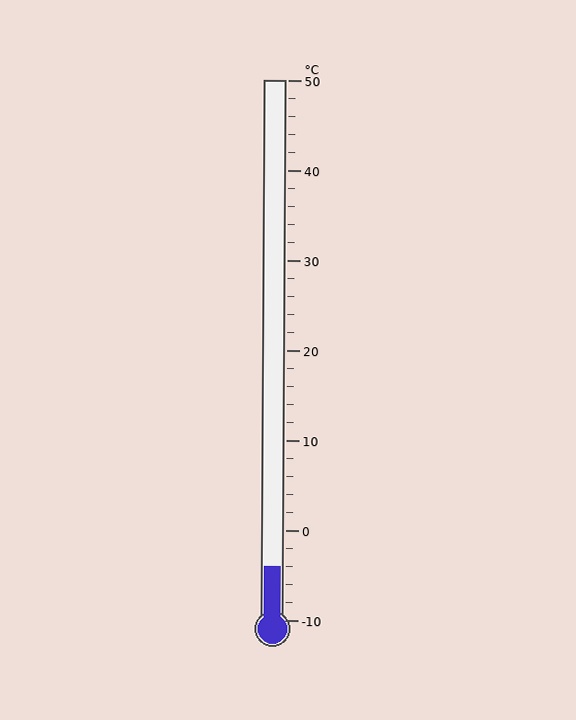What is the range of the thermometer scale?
The thermometer scale ranges from -10°C to 50°C.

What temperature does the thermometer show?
The thermometer shows approximately -4°C.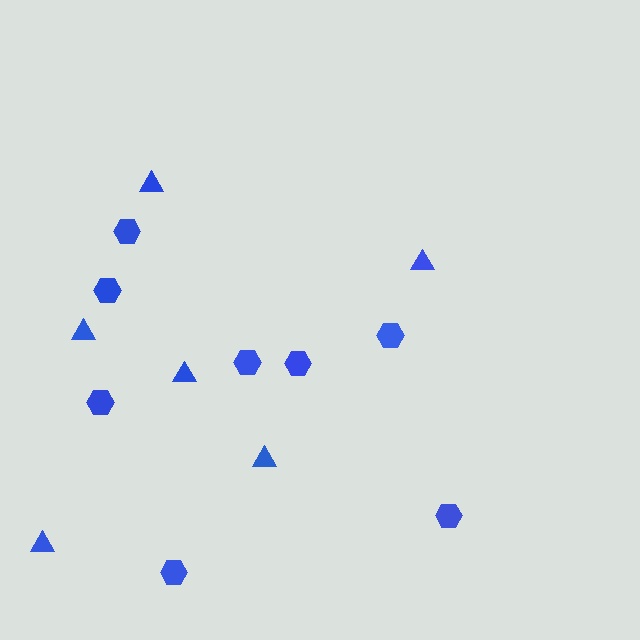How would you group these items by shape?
There are 2 groups: one group of hexagons (8) and one group of triangles (6).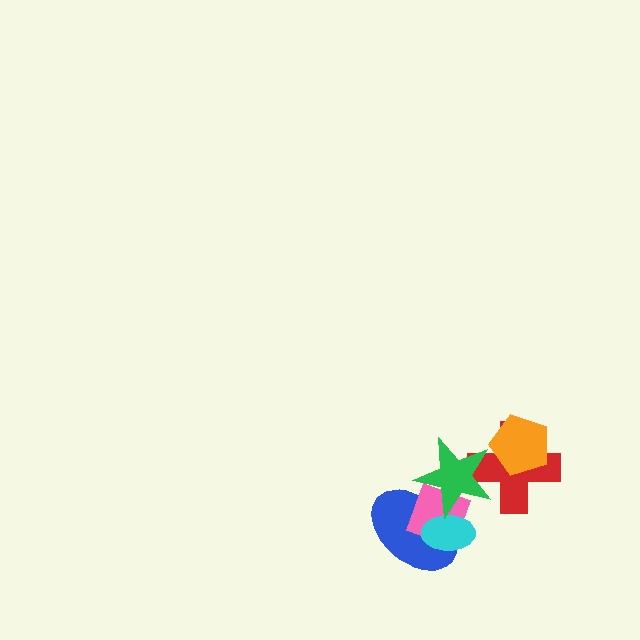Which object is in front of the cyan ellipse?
The green star is in front of the cyan ellipse.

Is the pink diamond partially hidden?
Yes, it is partially covered by another shape.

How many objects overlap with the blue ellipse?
3 objects overlap with the blue ellipse.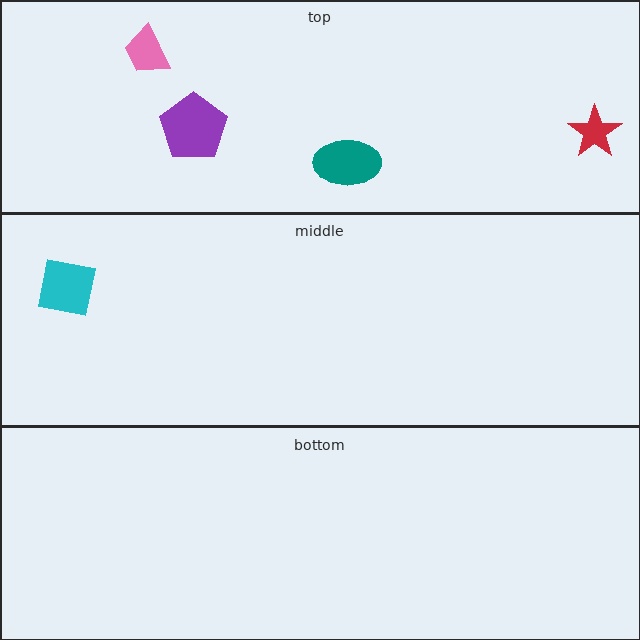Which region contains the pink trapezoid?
The top region.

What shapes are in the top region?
The purple pentagon, the pink trapezoid, the red star, the teal ellipse.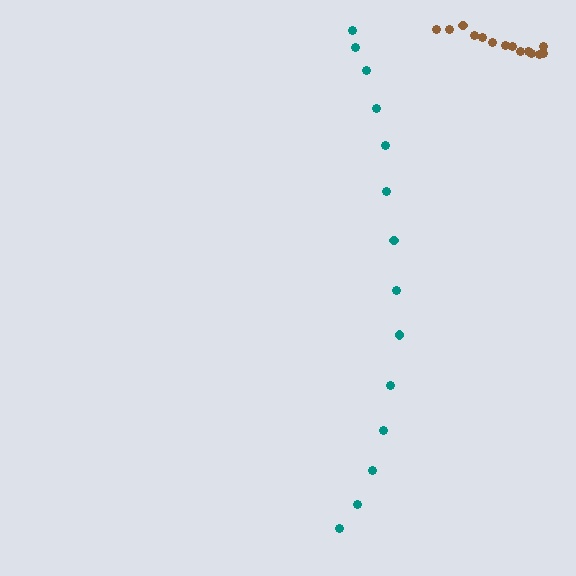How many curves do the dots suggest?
There are 2 distinct paths.